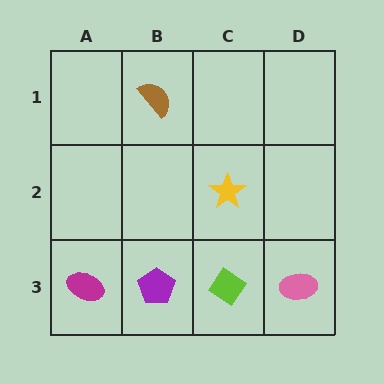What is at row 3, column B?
A purple pentagon.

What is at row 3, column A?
A magenta ellipse.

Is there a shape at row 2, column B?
No, that cell is empty.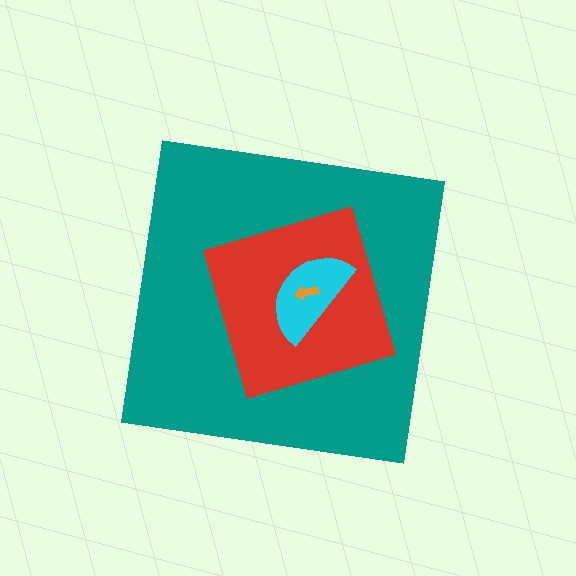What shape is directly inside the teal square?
The red square.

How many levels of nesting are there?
4.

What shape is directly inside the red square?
The cyan semicircle.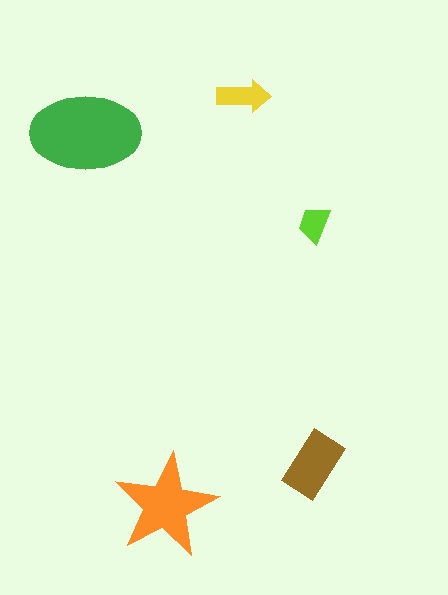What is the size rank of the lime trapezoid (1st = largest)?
5th.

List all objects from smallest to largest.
The lime trapezoid, the yellow arrow, the brown rectangle, the orange star, the green ellipse.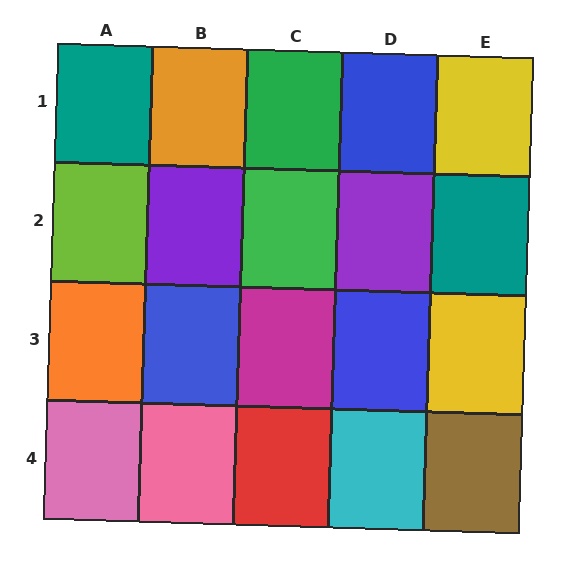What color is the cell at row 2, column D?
Purple.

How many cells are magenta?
1 cell is magenta.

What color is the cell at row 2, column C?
Green.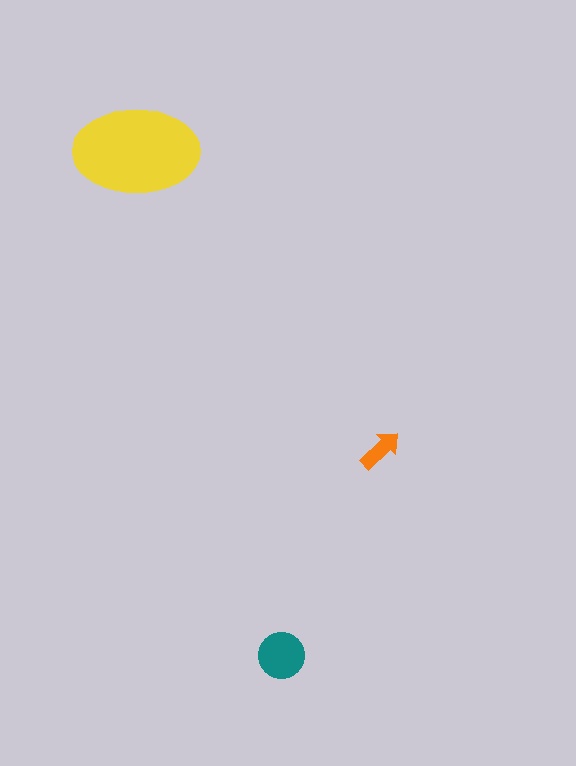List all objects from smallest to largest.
The orange arrow, the teal circle, the yellow ellipse.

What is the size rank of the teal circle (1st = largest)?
2nd.